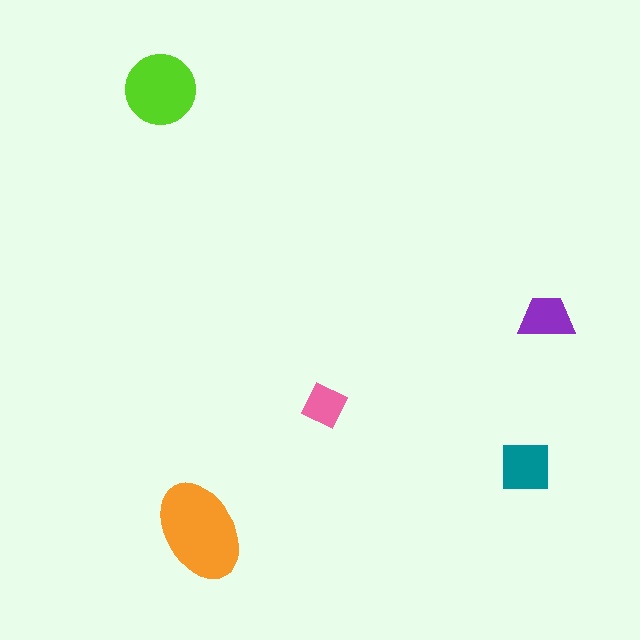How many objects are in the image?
There are 5 objects in the image.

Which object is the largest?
The orange ellipse.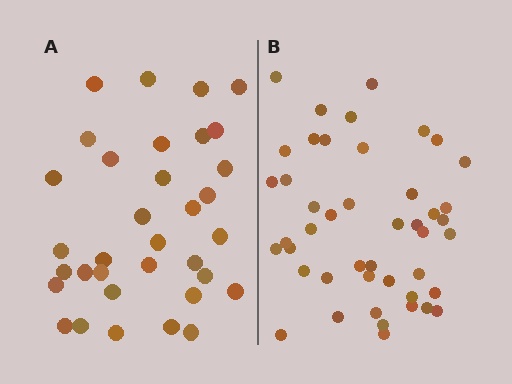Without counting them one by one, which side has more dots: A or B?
Region B (the right region) has more dots.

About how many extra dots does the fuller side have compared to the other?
Region B has roughly 12 or so more dots than region A.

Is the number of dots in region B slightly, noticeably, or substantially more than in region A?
Region B has noticeably more, but not dramatically so. The ratio is roughly 1.3 to 1.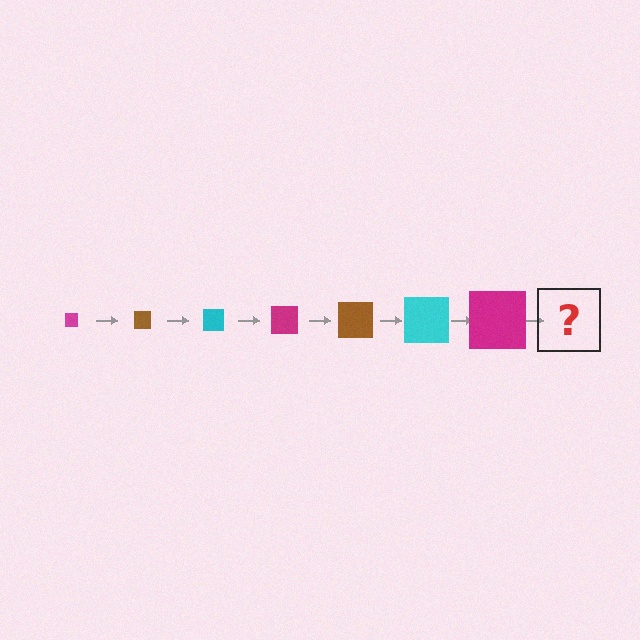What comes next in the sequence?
The next element should be a brown square, larger than the previous one.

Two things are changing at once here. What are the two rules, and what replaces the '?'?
The two rules are that the square grows larger each step and the color cycles through magenta, brown, and cyan. The '?' should be a brown square, larger than the previous one.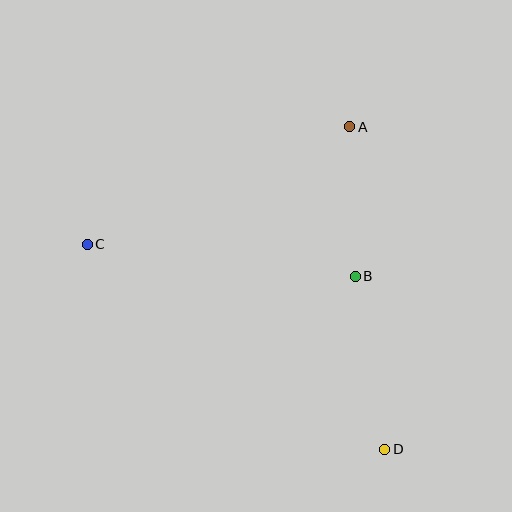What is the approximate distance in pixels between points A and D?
The distance between A and D is approximately 325 pixels.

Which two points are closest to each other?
Points A and B are closest to each other.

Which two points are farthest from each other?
Points C and D are farthest from each other.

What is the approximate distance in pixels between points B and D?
The distance between B and D is approximately 176 pixels.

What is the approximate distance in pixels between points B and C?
The distance between B and C is approximately 270 pixels.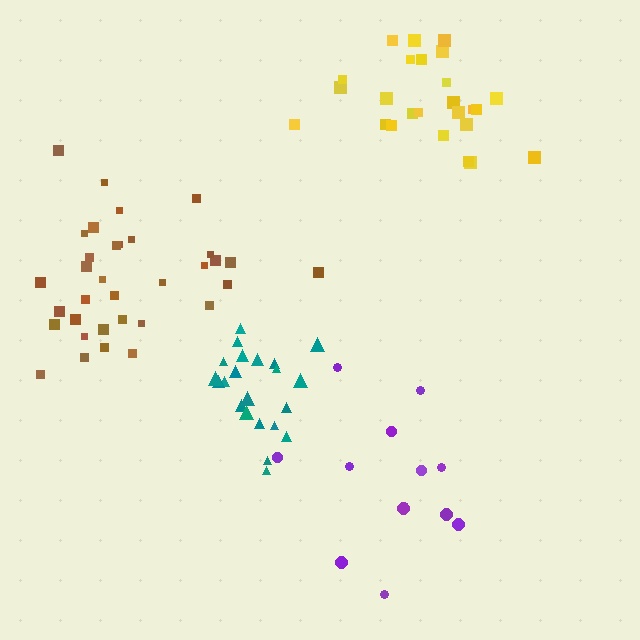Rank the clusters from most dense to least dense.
teal, yellow, brown, purple.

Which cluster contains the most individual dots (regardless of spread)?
Brown (34).